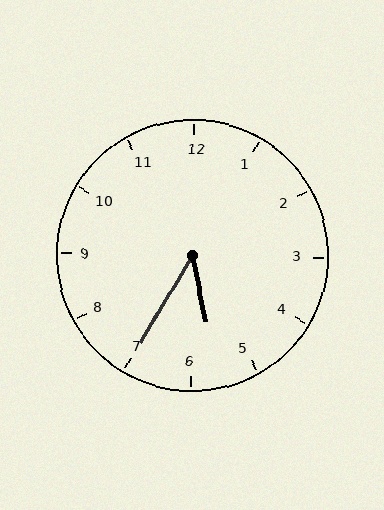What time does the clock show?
5:35.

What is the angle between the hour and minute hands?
Approximately 42 degrees.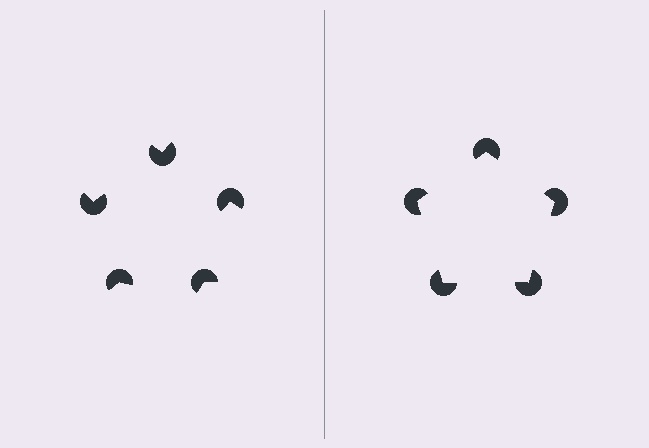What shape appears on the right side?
An illusory pentagon.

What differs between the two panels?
The pac-man discs are positioned identically on both sides; only the wedge orientations differ. On the right they align to a pentagon; on the left they are misaligned.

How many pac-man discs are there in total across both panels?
10 — 5 on each side.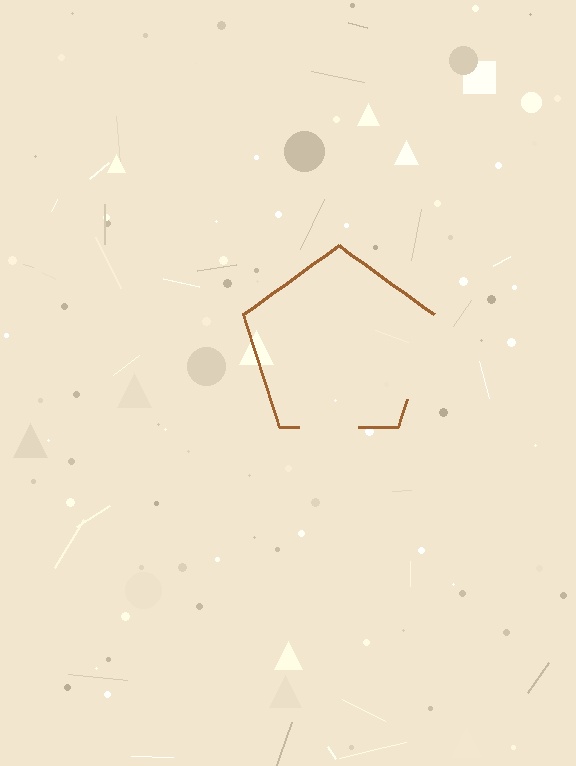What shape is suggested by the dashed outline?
The dashed outline suggests a pentagon.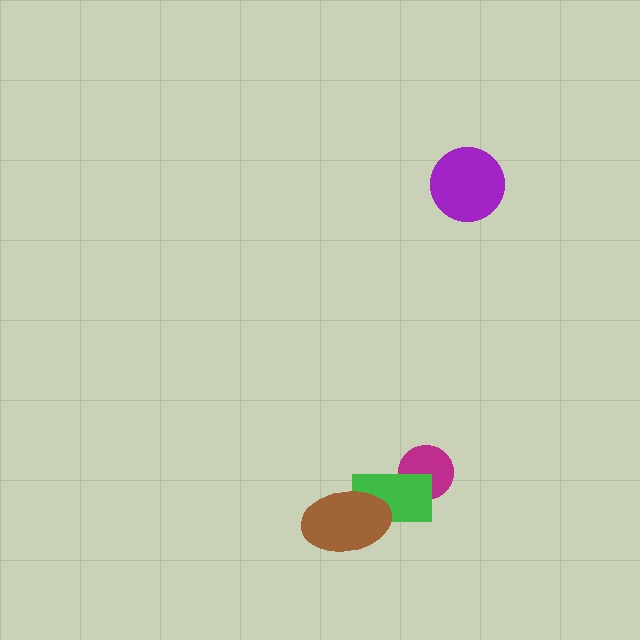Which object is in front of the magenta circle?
The green rectangle is in front of the magenta circle.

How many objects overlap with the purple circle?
0 objects overlap with the purple circle.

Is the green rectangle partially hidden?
Yes, it is partially covered by another shape.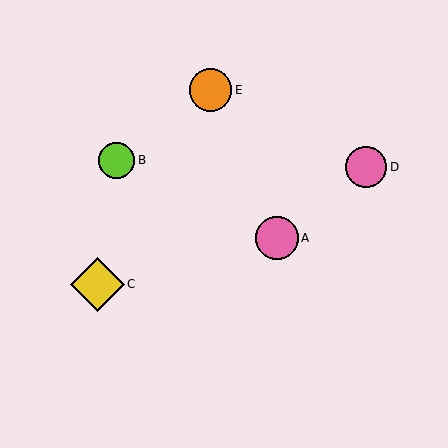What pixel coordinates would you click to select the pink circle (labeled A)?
Click at (277, 238) to select the pink circle A.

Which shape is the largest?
The yellow diamond (labeled C) is the largest.